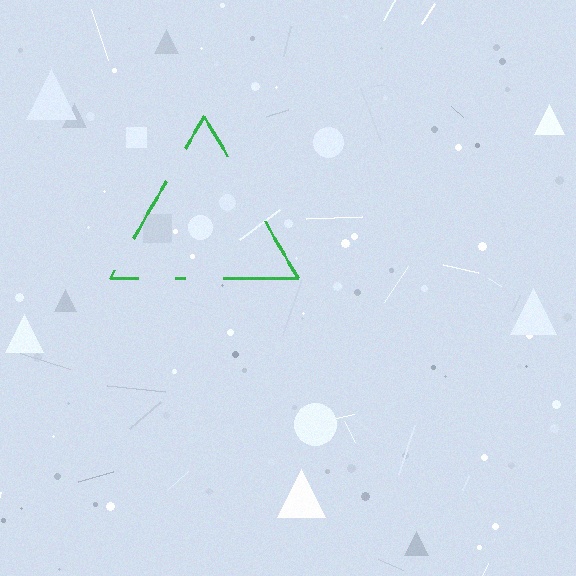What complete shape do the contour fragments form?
The contour fragments form a triangle.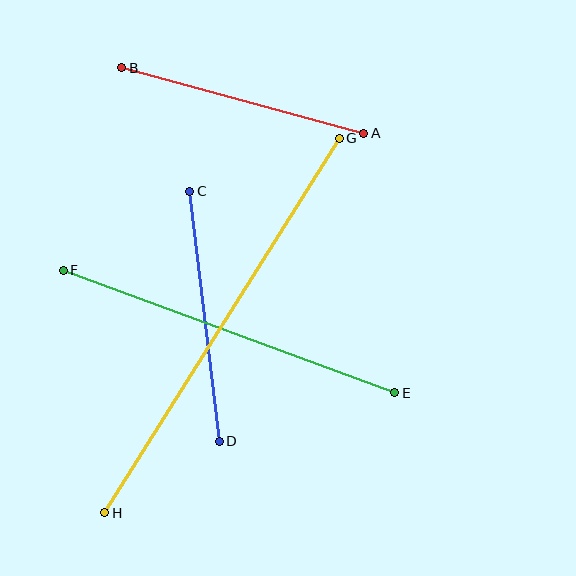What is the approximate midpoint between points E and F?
The midpoint is at approximately (229, 331) pixels.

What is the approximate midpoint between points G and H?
The midpoint is at approximately (222, 326) pixels.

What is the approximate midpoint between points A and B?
The midpoint is at approximately (243, 101) pixels.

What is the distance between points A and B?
The distance is approximately 251 pixels.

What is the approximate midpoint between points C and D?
The midpoint is at approximately (205, 316) pixels.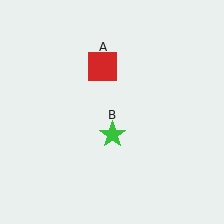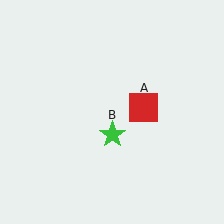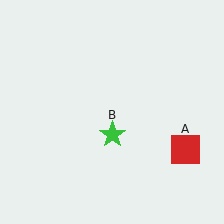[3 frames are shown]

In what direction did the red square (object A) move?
The red square (object A) moved down and to the right.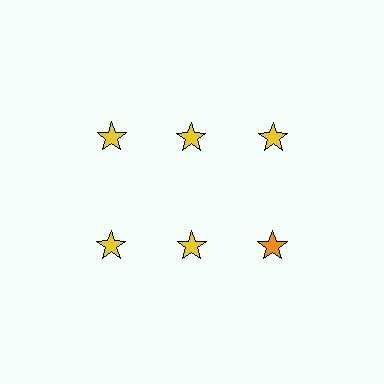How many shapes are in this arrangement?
There are 6 shapes arranged in a grid pattern.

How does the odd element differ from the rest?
It has a different color: orange instead of yellow.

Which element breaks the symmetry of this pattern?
The orange star in the second row, center column breaks the symmetry. All other shapes are yellow stars.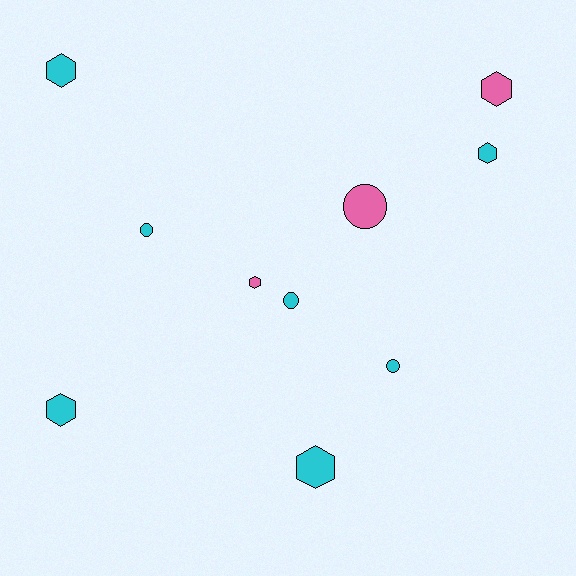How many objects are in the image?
There are 10 objects.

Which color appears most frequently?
Cyan, with 7 objects.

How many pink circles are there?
There is 1 pink circle.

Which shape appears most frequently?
Hexagon, with 6 objects.